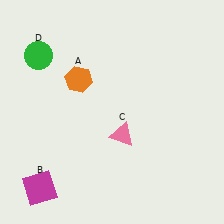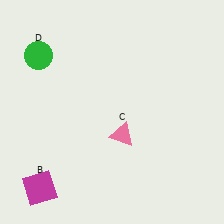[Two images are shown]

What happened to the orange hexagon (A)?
The orange hexagon (A) was removed in Image 2. It was in the top-left area of Image 1.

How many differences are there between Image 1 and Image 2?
There is 1 difference between the two images.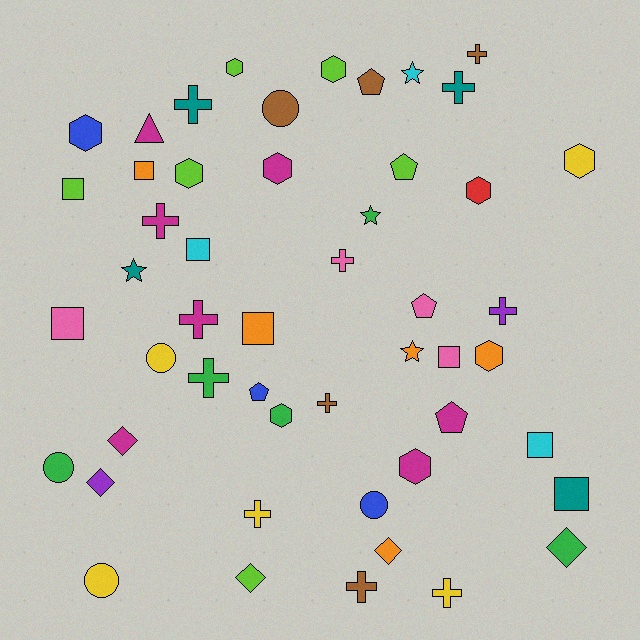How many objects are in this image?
There are 50 objects.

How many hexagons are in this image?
There are 10 hexagons.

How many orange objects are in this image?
There are 5 orange objects.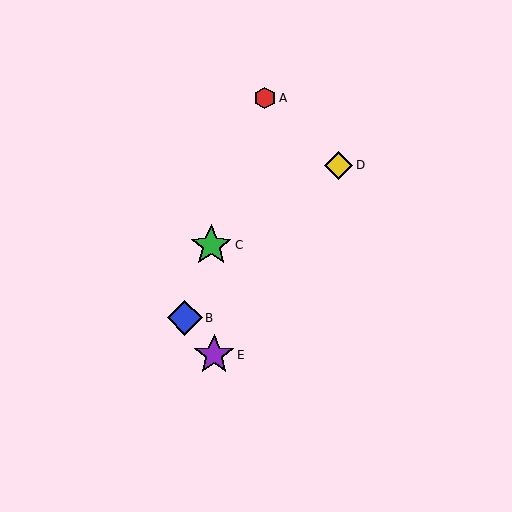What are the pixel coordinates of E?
Object E is at (214, 355).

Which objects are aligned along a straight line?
Objects A, B, C are aligned along a straight line.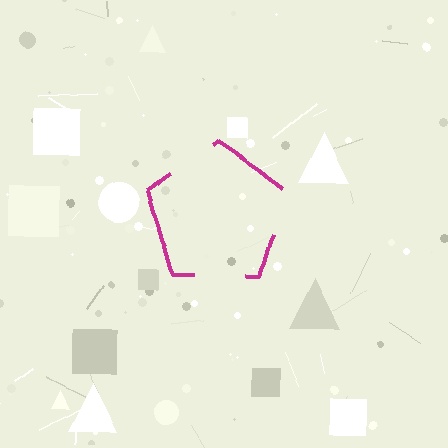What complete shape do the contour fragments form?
The contour fragments form a pentagon.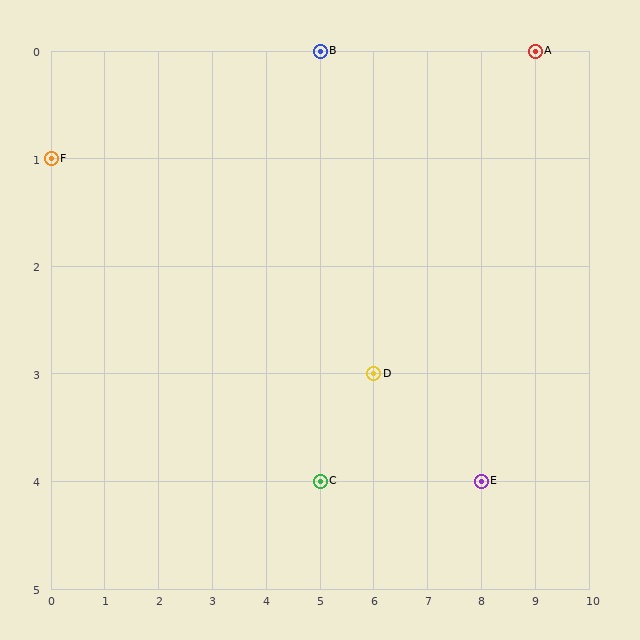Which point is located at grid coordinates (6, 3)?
Point D is at (6, 3).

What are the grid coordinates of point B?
Point B is at grid coordinates (5, 0).